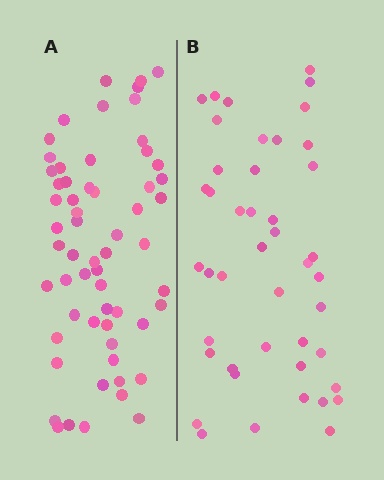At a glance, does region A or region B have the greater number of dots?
Region A (the left region) has more dots.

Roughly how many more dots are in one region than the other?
Region A has approximately 15 more dots than region B.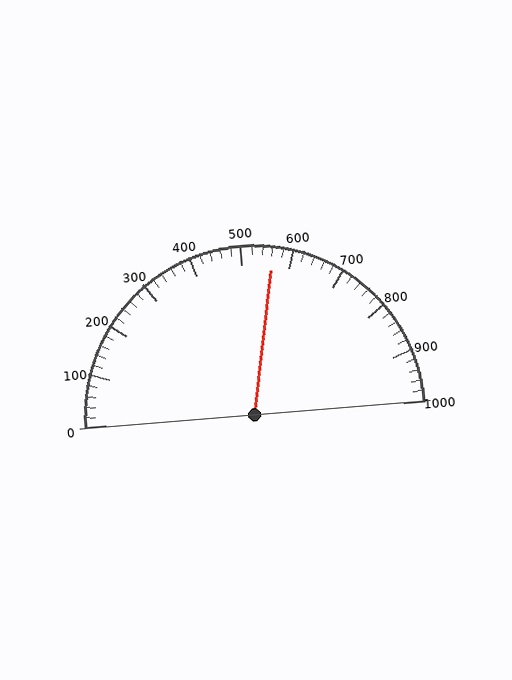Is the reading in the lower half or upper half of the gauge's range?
The reading is in the upper half of the range (0 to 1000).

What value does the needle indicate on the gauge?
The needle indicates approximately 560.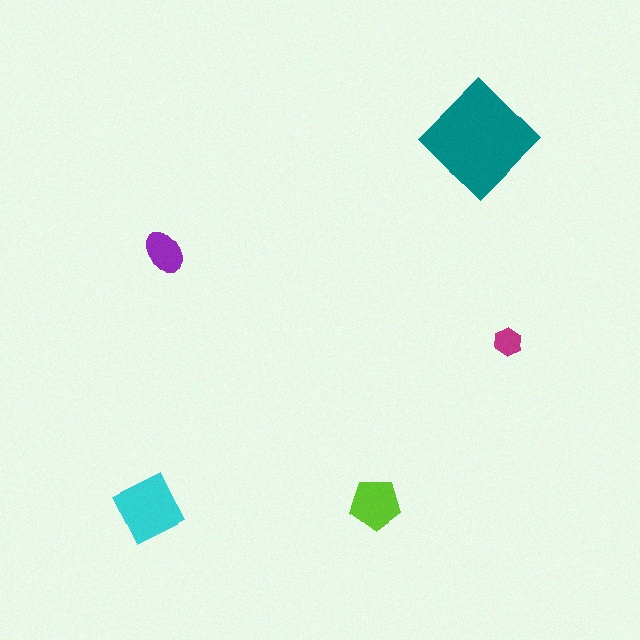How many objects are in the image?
There are 5 objects in the image.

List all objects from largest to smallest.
The teal diamond, the cyan square, the lime pentagon, the purple ellipse, the magenta hexagon.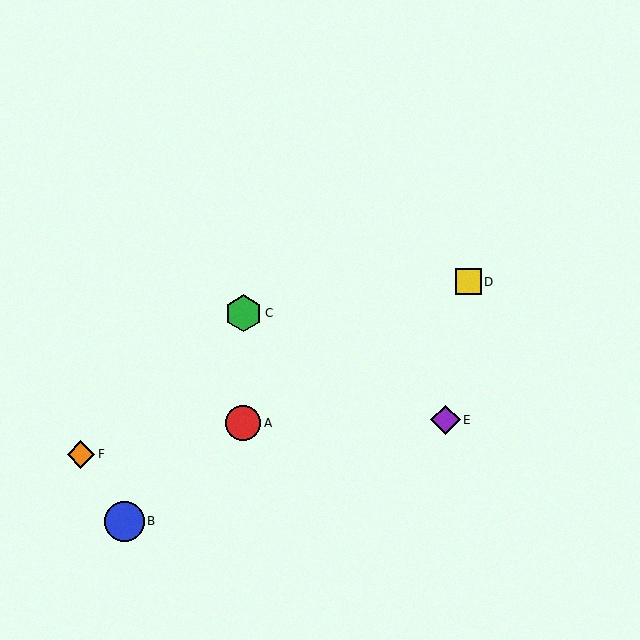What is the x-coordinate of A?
Object A is at x≈243.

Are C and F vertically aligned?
No, C is at x≈243 and F is at x≈81.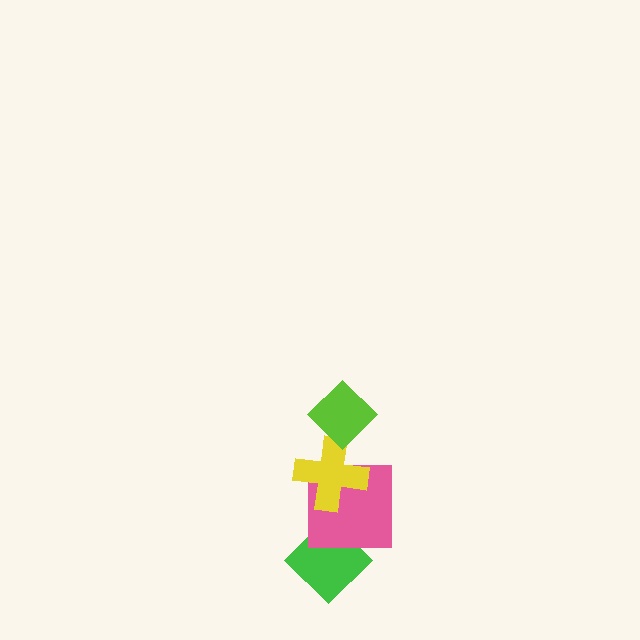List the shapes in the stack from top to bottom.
From top to bottom: the lime diamond, the yellow cross, the pink square, the green diamond.